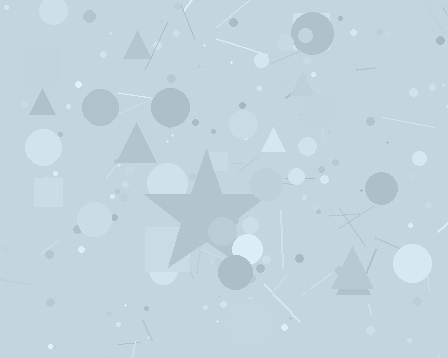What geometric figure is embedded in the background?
A star is embedded in the background.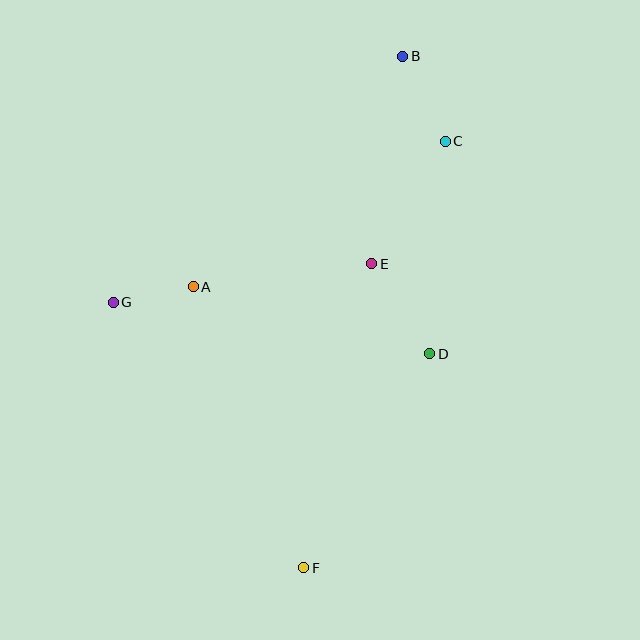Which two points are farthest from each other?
Points B and F are farthest from each other.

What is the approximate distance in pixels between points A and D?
The distance between A and D is approximately 246 pixels.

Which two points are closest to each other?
Points A and G are closest to each other.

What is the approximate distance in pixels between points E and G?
The distance between E and G is approximately 261 pixels.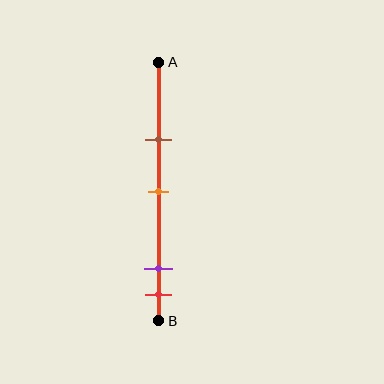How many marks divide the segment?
There are 4 marks dividing the segment.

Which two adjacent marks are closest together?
The purple and red marks are the closest adjacent pair.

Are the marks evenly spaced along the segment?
No, the marks are not evenly spaced.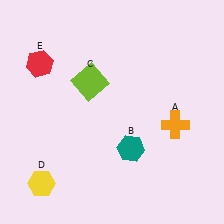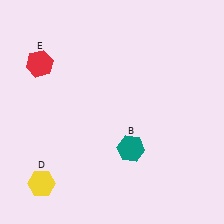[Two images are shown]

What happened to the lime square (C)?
The lime square (C) was removed in Image 2. It was in the top-left area of Image 1.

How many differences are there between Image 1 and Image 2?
There are 2 differences between the two images.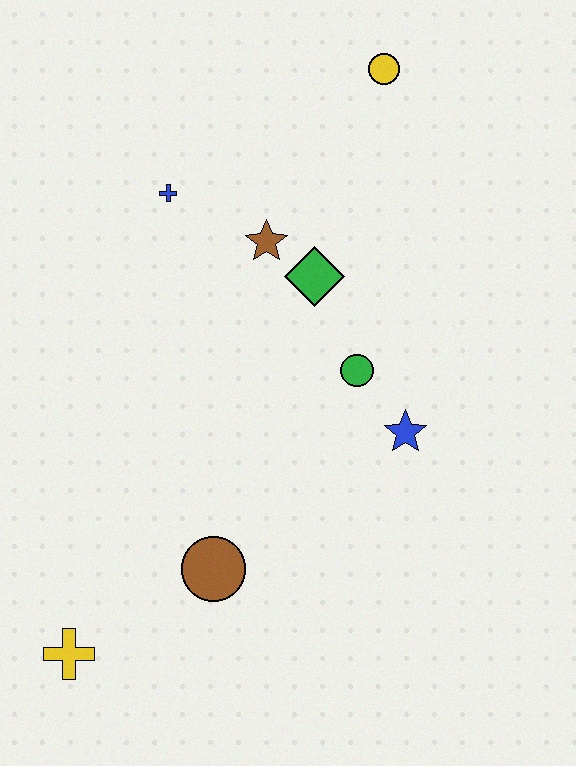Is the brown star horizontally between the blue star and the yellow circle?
No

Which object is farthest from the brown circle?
The yellow circle is farthest from the brown circle.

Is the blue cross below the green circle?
No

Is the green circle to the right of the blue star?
No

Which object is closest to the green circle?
The blue star is closest to the green circle.